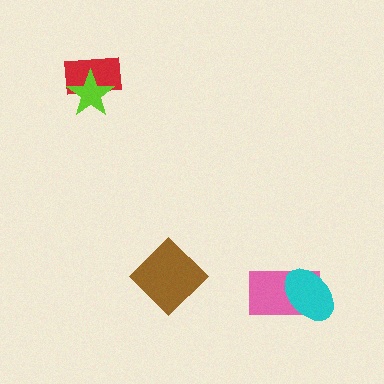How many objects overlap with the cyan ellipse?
1 object overlaps with the cyan ellipse.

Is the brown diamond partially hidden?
No, no other shape covers it.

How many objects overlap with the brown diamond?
0 objects overlap with the brown diamond.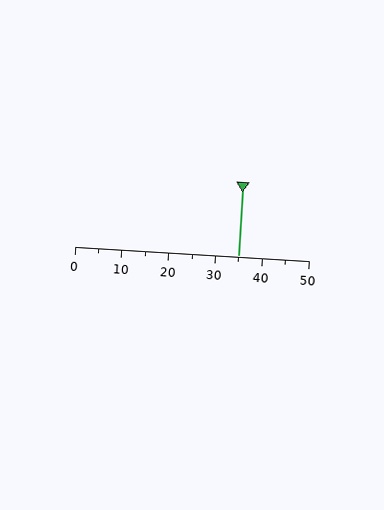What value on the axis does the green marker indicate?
The marker indicates approximately 35.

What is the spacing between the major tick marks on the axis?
The major ticks are spaced 10 apart.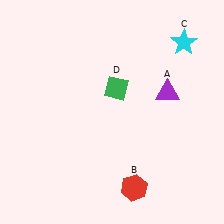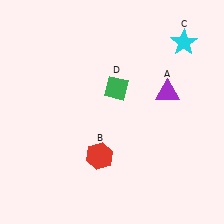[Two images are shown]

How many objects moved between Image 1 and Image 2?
1 object moved between the two images.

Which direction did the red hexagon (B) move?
The red hexagon (B) moved left.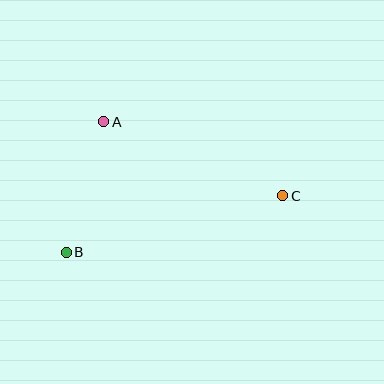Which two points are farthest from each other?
Points B and C are farthest from each other.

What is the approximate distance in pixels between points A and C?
The distance between A and C is approximately 194 pixels.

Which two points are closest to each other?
Points A and B are closest to each other.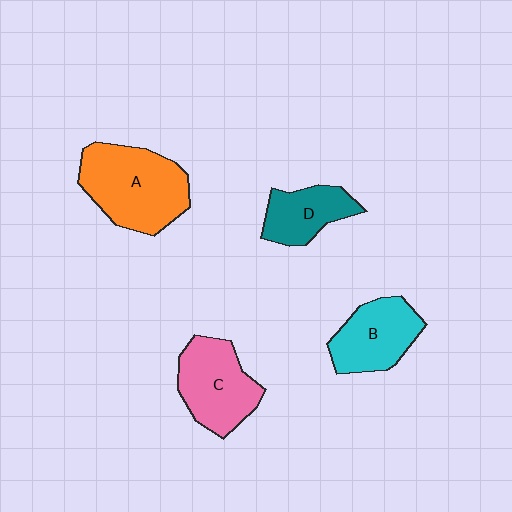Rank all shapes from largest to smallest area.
From largest to smallest: A (orange), C (pink), B (cyan), D (teal).